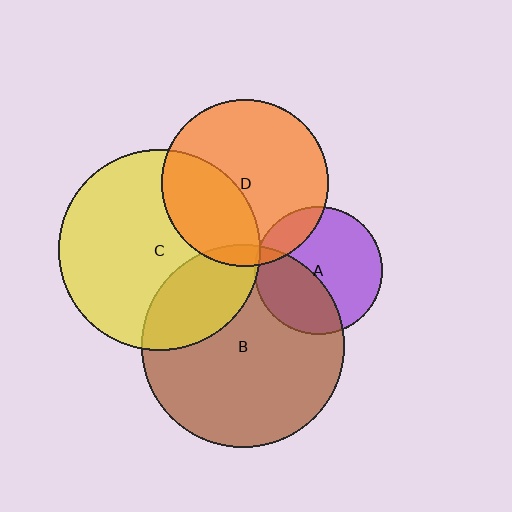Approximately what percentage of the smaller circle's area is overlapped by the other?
Approximately 40%.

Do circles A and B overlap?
Yes.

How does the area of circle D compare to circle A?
Approximately 1.7 times.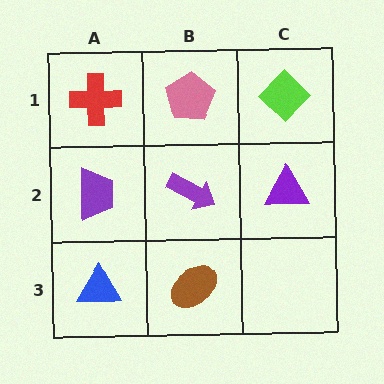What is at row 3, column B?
A brown ellipse.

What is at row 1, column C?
A lime diamond.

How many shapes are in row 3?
2 shapes.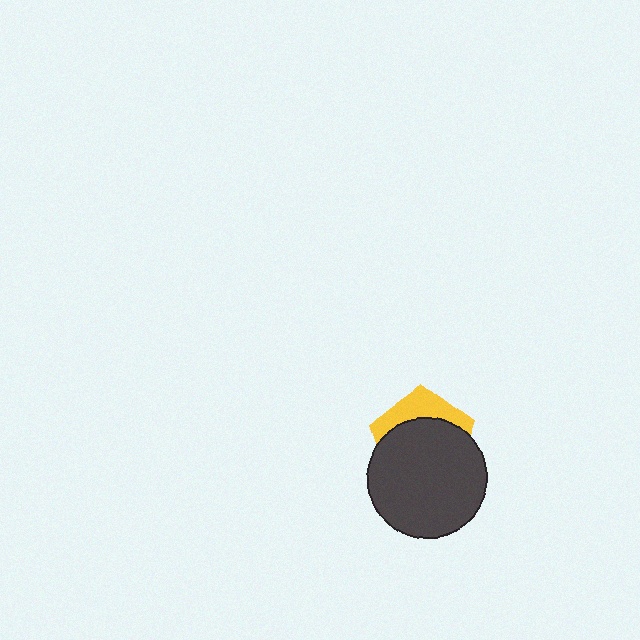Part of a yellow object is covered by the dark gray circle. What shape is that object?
It is a pentagon.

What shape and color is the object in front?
The object in front is a dark gray circle.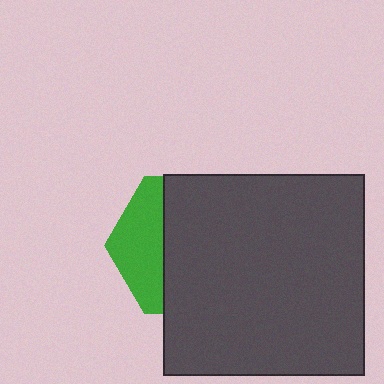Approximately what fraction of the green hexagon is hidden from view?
Roughly 67% of the green hexagon is hidden behind the dark gray square.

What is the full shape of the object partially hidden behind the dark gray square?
The partially hidden object is a green hexagon.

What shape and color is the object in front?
The object in front is a dark gray square.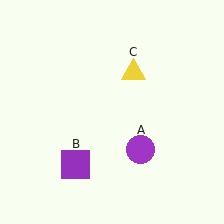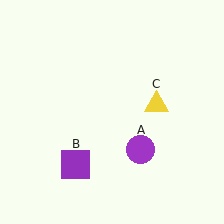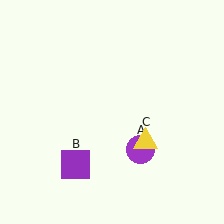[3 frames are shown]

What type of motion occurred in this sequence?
The yellow triangle (object C) rotated clockwise around the center of the scene.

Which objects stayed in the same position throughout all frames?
Purple circle (object A) and purple square (object B) remained stationary.